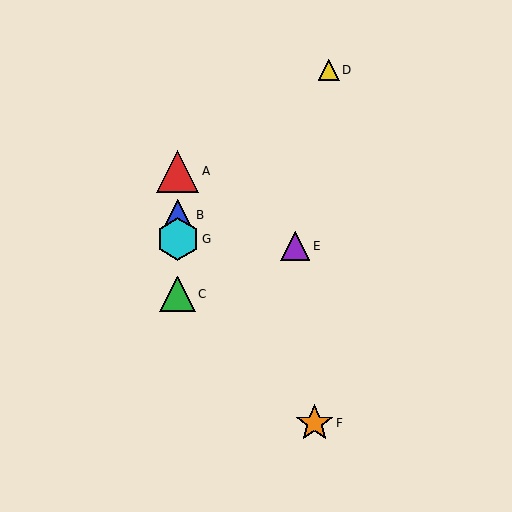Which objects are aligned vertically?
Objects A, B, C, G are aligned vertically.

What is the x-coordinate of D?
Object D is at x≈329.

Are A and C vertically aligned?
Yes, both are at x≈178.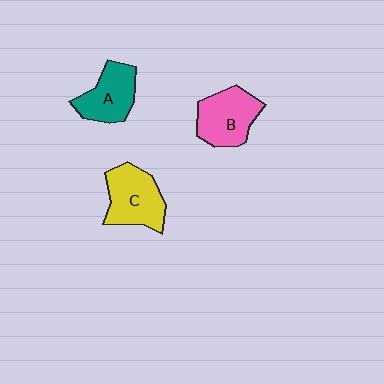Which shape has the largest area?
Shape C (yellow).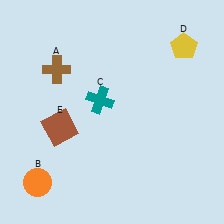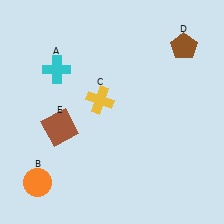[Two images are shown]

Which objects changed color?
A changed from brown to cyan. C changed from teal to yellow. D changed from yellow to brown.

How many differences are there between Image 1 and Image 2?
There are 3 differences between the two images.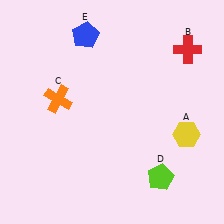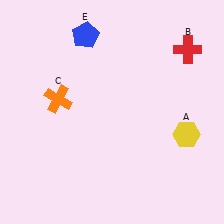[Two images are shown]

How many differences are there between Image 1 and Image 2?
There is 1 difference between the two images.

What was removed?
The lime pentagon (D) was removed in Image 2.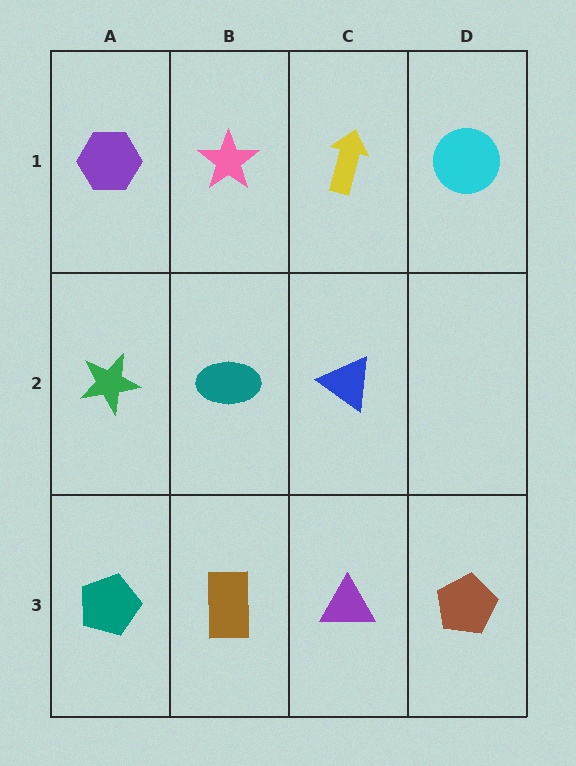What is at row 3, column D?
A brown pentagon.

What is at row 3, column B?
A brown rectangle.